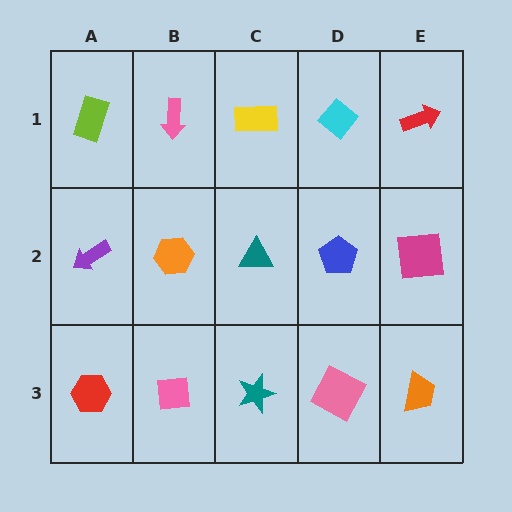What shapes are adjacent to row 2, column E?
A red arrow (row 1, column E), an orange trapezoid (row 3, column E), a blue pentagon (row 2, column D).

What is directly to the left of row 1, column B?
A lime rectangle.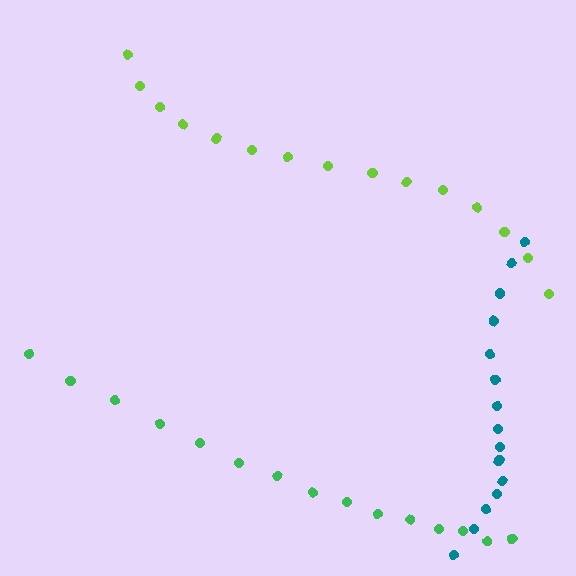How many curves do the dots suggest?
There are 3 distinct paths.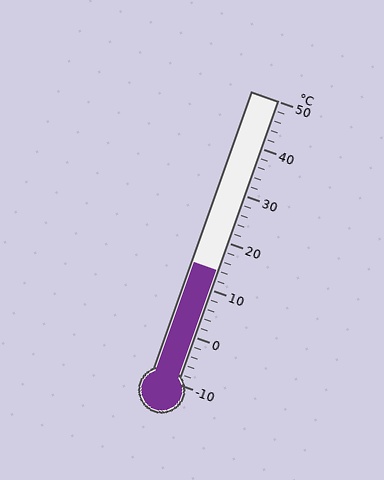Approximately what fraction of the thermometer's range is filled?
The thermometer is filled to approximately 40% of its range.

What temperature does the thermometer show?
The thermometer shows approximately 14°C.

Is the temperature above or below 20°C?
The temperature is below 20°C.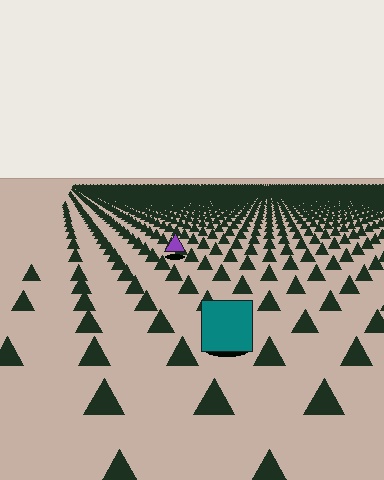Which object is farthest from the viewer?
The purple triangle is farthest from the viewer. It appears smaller and the ground texture around it is denser.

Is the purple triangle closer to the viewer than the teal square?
No. The teal square is closer — you can tell from the texture gradient: the ground texture is coarser near it.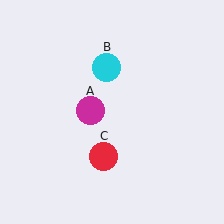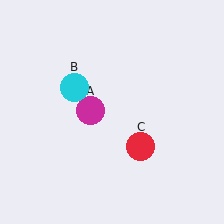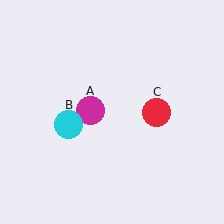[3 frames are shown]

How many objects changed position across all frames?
2 objects changed position: cyan circle (object B), red circle (object C).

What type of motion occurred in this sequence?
The cyan circle (object B), red circle (object C) rotated counterclockwise around the center of the scene.